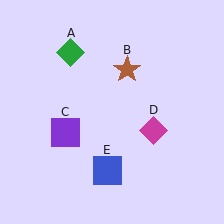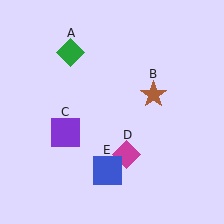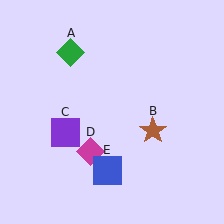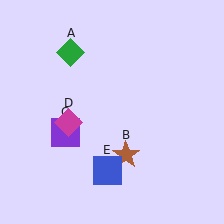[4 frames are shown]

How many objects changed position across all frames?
2 objects changed position: brown star (object B), magenta diamond (object D).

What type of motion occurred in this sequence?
The brown star (object B), magenta diamond (object D) rotated clockwise around the center of the scene.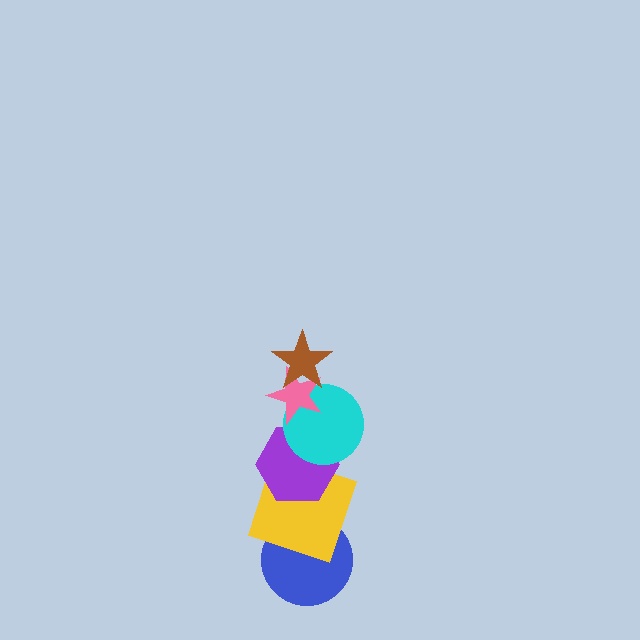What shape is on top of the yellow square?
The purple hexagon is on top of the yellow square.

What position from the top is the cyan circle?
The cyan circle is 3rd from the top.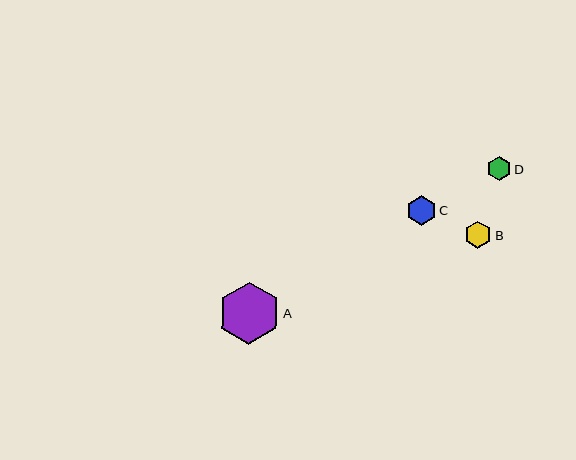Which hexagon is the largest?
Hexagon A is the largest with a size of approximately 62 pixels.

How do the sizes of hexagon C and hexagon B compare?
Hexagon C and hexagon B are approximately the same size.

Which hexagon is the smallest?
Hexagon D is the smallest with a size of approximately 24 pixels.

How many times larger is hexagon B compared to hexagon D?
Hexagon B is approximately 1.1 times the size of hexagon D.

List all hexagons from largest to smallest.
From largest to smallest: A, C, B, D.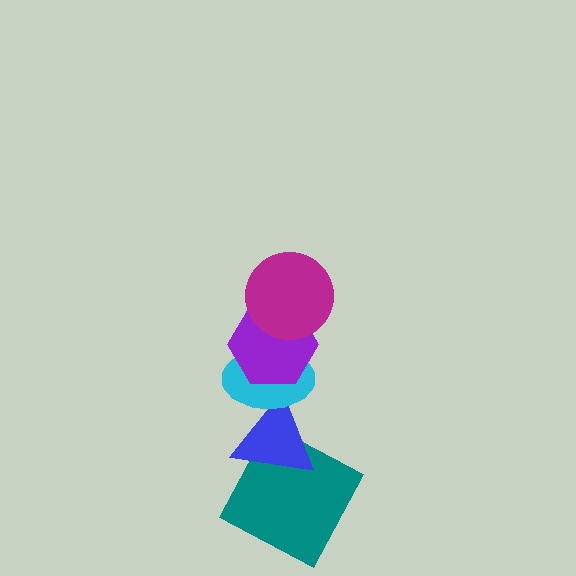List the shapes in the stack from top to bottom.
From top to bottom: the magenta circle, the purple hexagon, the cyan ellipse, the blue triangle, the teal square.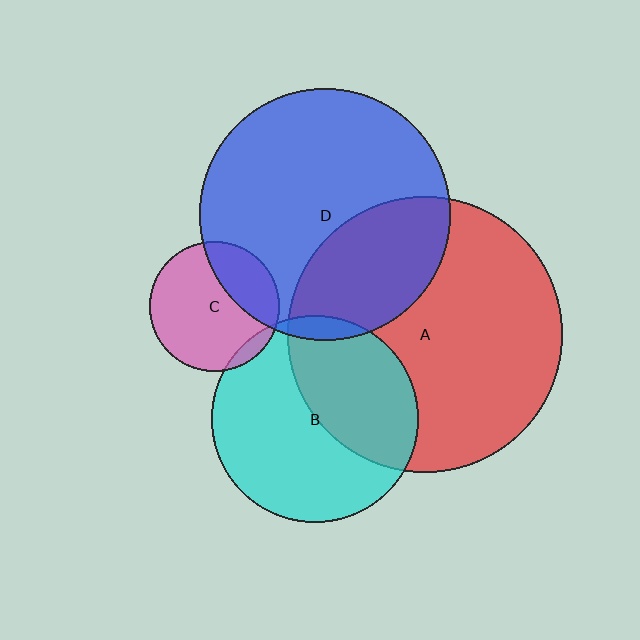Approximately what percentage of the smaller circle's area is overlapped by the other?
Approximately 40%.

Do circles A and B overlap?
Yes.